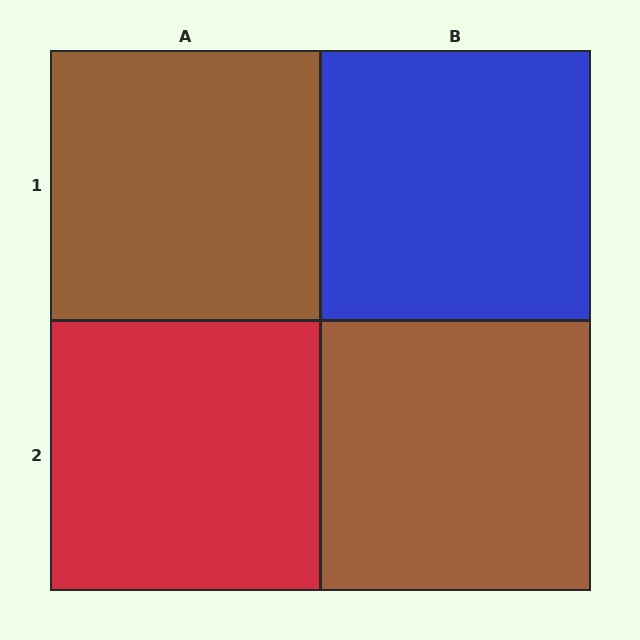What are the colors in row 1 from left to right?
Brown, blue.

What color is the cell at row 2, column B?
Brown.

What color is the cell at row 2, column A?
Red.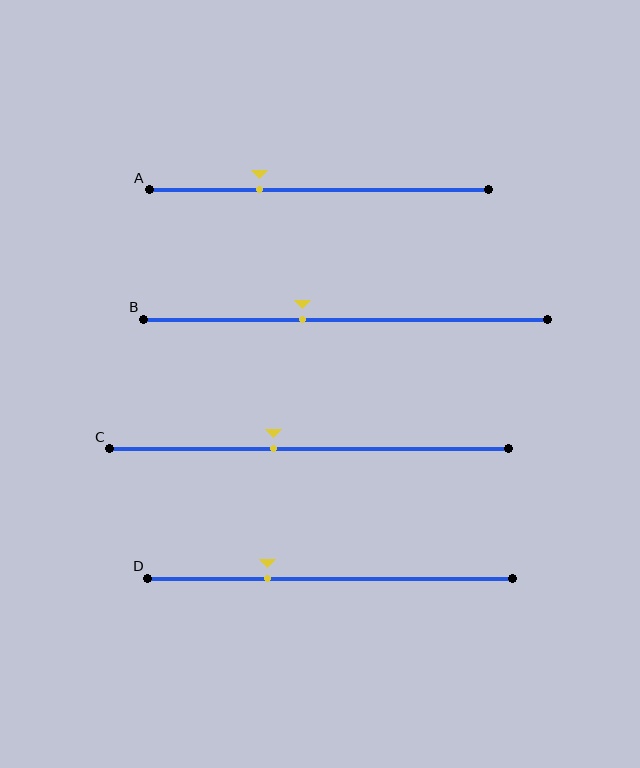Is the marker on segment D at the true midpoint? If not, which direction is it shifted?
No, the marker on segment D is shifted to the left by about 17% of the segment length.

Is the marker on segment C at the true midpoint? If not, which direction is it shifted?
No, the marker on segment C is shifted to the left by about 9% of the segment length.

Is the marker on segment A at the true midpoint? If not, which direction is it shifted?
No, the marker on segment A is shifted to the left by about 17% of the segment length.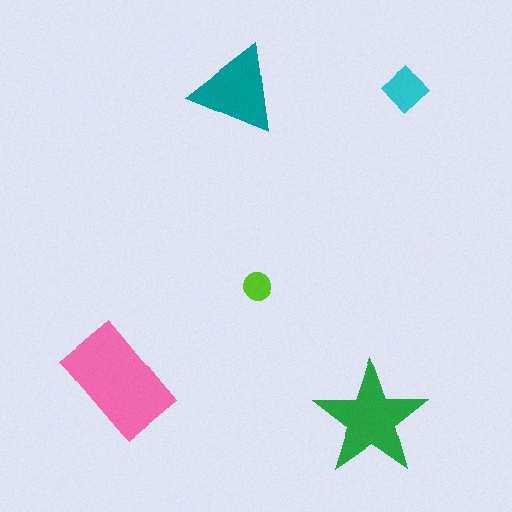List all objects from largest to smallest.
The pink rectangle, the green star, the teal triangle, the cyan diamond, the lime circle.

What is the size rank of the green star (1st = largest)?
2nd.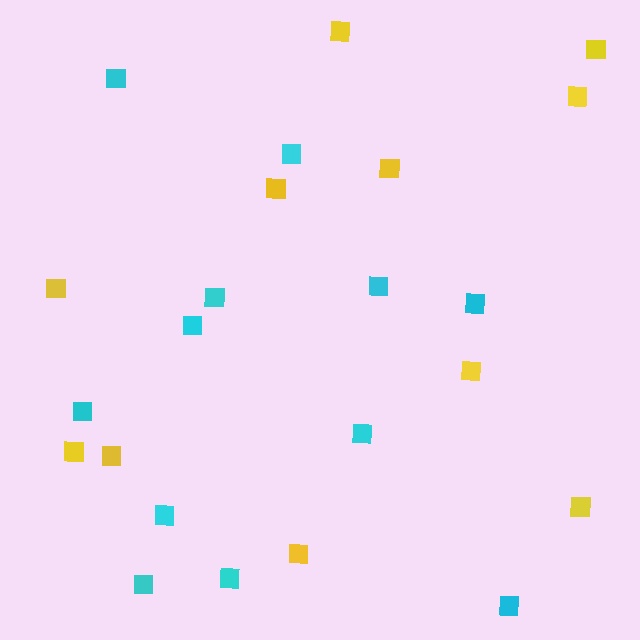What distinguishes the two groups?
There are 2 groups: one group of yellow squares (11) and one group of cyan squares (12).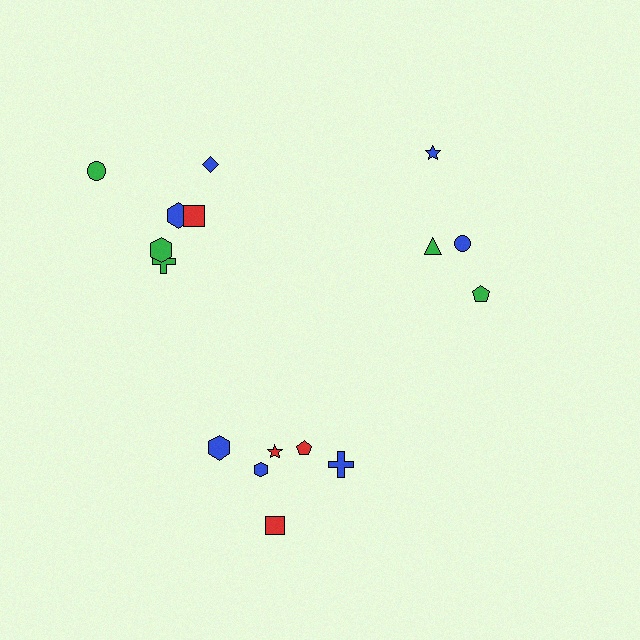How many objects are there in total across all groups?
There are 16 objects.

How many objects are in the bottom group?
There are 6 objects.